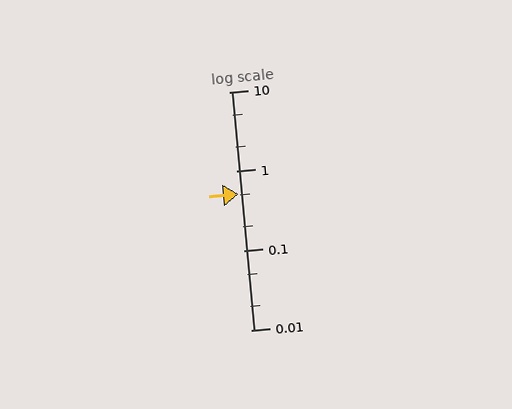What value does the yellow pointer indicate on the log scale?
The pointer indicates approximately 0.51.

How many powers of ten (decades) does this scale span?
The scale spans 3 decades, from 0.01 to 10.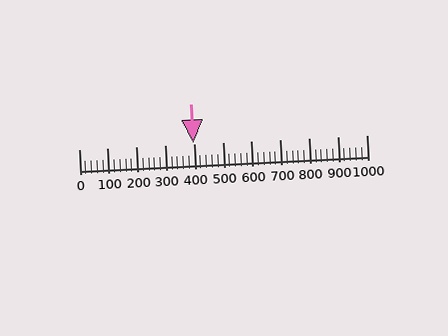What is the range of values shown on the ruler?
The ruler shows values from 0 to 1000.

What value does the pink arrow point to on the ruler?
The pink arrow points to approximately 398.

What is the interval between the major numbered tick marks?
The major tick marks are spaced 100 units apart.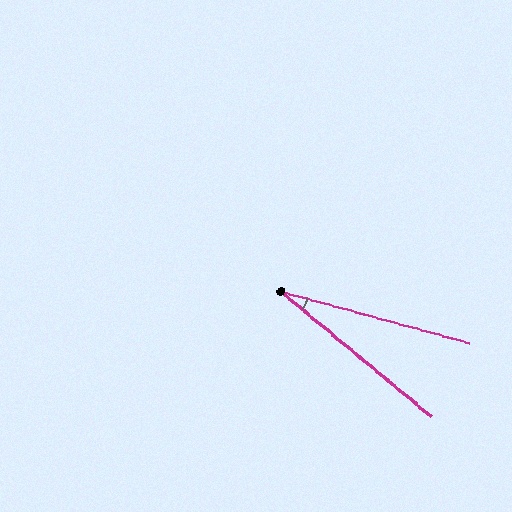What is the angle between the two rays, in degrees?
Approximately 24 degrees.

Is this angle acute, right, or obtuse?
It is acute.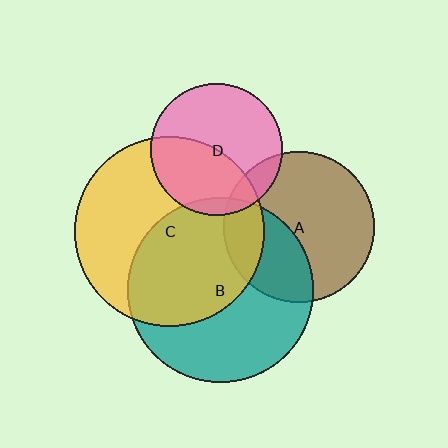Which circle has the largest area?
Circle C (yellow).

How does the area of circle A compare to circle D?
Approximately 1.3 times.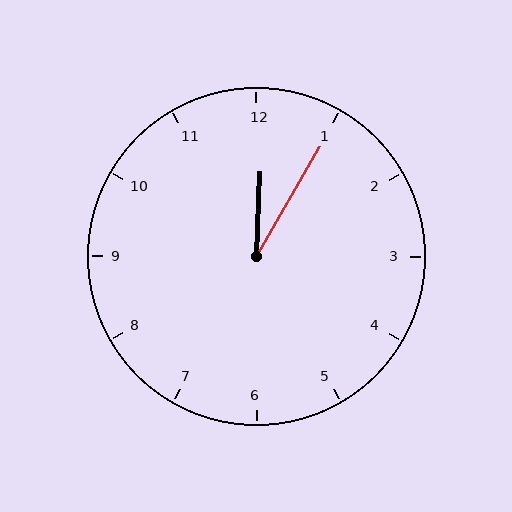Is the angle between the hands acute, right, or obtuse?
It is acute.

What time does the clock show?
12:05.